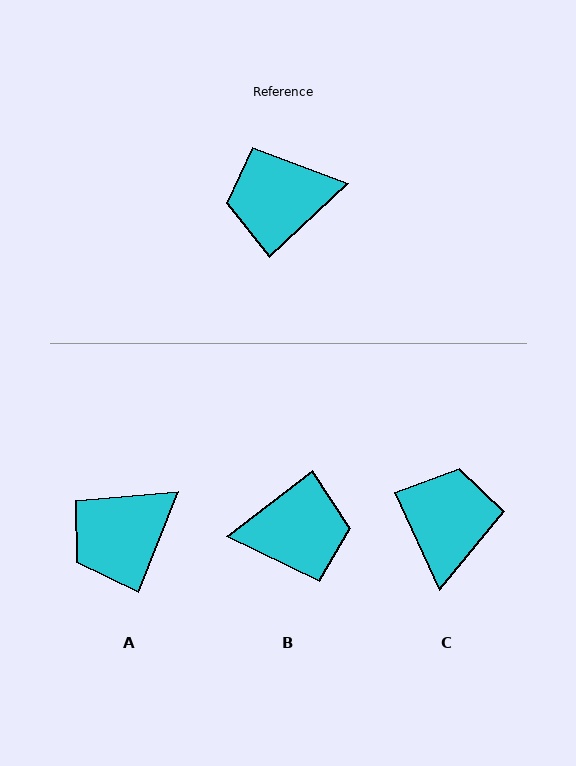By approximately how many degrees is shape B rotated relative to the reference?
Approximately 175 degrees counter-clockwise.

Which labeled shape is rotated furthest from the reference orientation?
B, about 175 degrees away.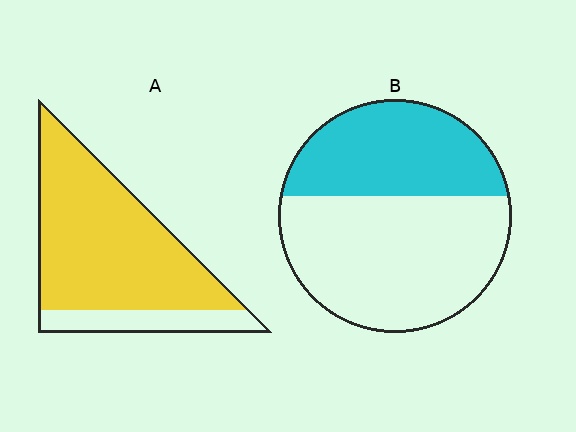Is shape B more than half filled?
No.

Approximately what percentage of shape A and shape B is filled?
A is approximately 80% and B is approximately 40%.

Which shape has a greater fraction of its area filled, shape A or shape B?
Shape A.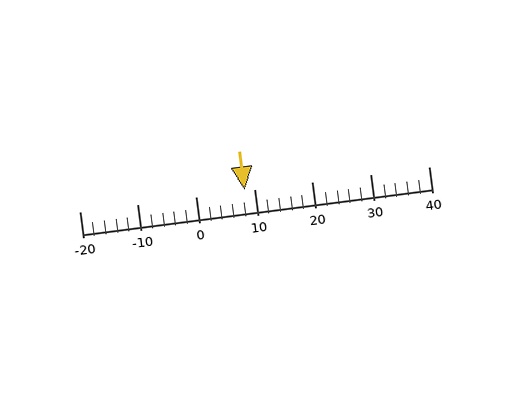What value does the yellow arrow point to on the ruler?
The yellow arrow points to approximately 8.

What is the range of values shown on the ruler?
The ruler shows values from -20 to 40.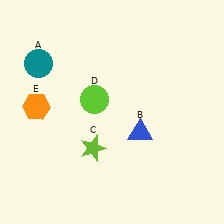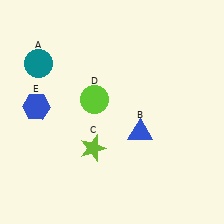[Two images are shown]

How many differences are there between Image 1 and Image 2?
There is 1 difference between the two images.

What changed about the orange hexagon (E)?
In Image 1, E is orange. In Image 2, it changed to blue.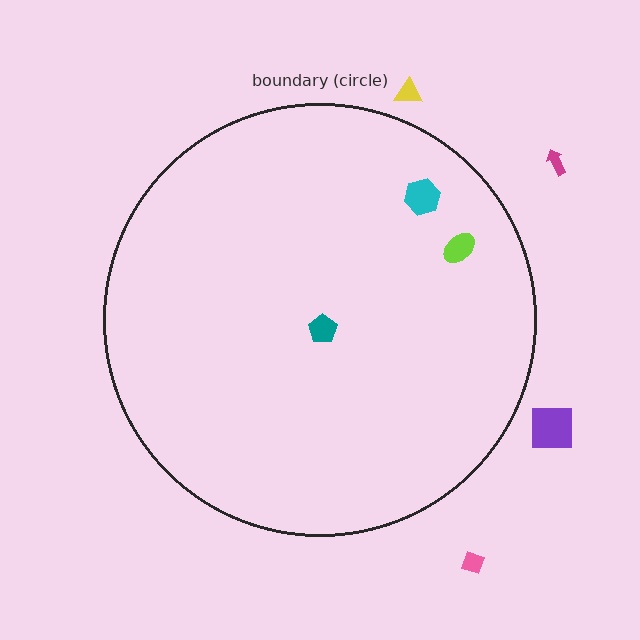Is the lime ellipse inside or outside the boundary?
Inside.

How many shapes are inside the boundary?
3 inside, 4 outside.